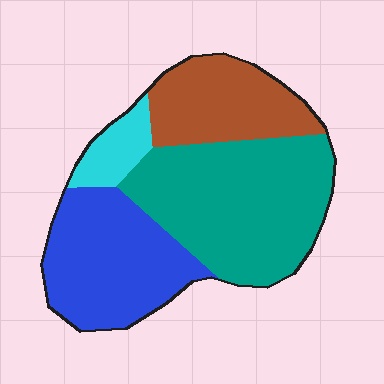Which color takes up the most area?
Teal, at roughly 40%.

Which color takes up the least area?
Cyan, at roughly 10%.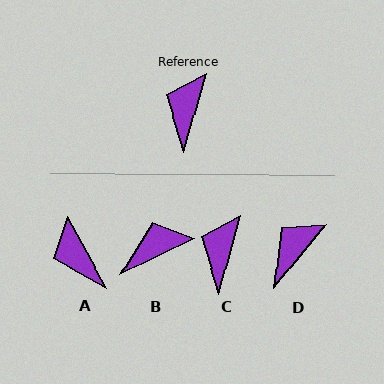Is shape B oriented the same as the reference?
No, it is off by about 49 degrees.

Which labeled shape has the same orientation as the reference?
C.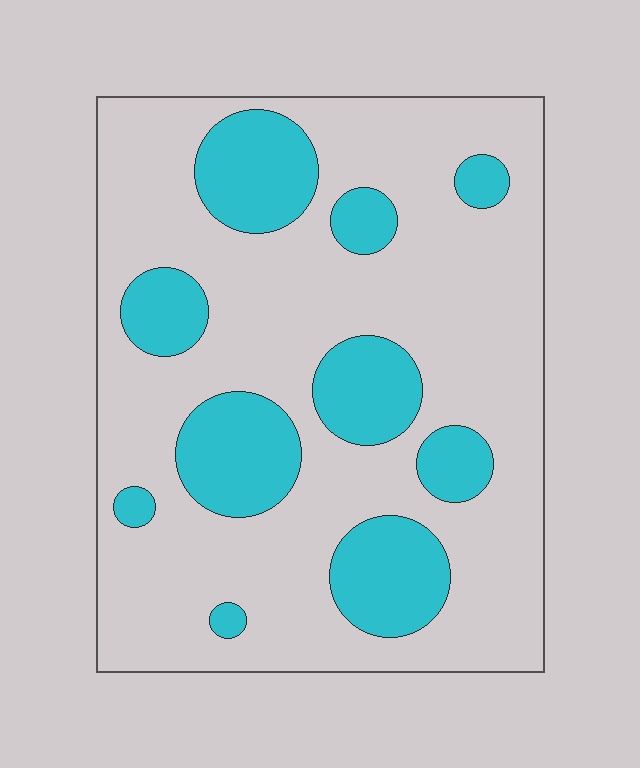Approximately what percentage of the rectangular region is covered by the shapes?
Approximately 25%.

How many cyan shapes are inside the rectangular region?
10.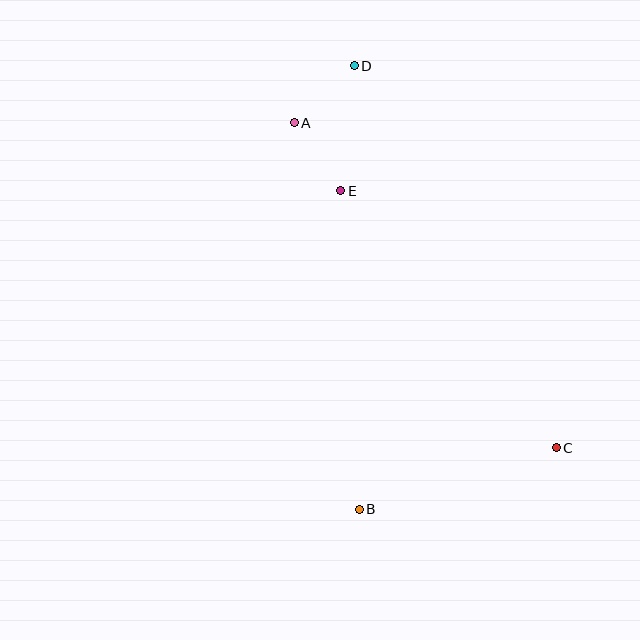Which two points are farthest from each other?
Points B and D are farthest from each other.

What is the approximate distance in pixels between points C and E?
The distance between C and E is approximately 335 pixels.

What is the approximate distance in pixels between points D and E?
The distance between D and E is approximately 126 pixels.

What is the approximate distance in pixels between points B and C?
The distance between B and C is approximately 206 pixels.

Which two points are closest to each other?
Points A and E are closest to each other.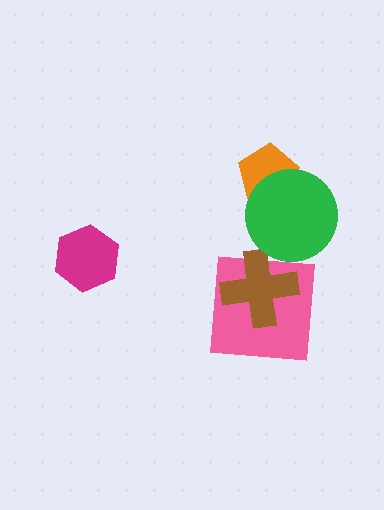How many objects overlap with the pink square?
1 object overlaps with the pink square.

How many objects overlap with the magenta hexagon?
0 objects overlap with the magenta hexagon.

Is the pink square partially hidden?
Yes, it is partially covered by another shape.